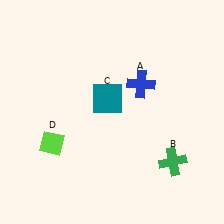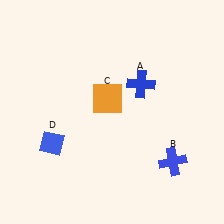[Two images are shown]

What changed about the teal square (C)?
In Image 1, C is teal. In Image 2, it changed to orange.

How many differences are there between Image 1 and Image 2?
There are 3 differences between the two images.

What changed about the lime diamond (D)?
In Image 1, D is lime. In Image 2, it changed to blue.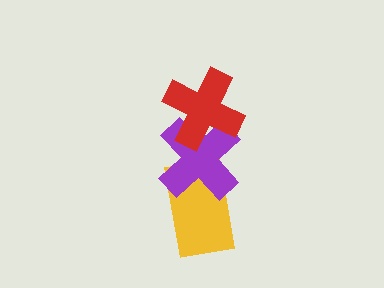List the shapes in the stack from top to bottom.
From top to bottom: the red cross, the purple cross, the yellow rectangle.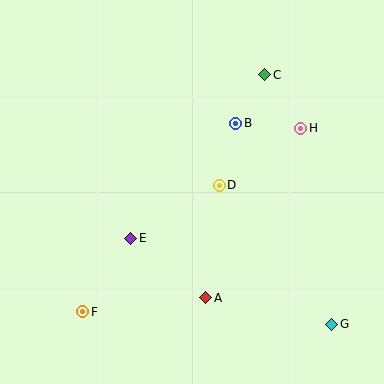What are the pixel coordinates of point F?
Point F is at (83, 312).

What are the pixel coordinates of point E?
Point E is at (131, 238).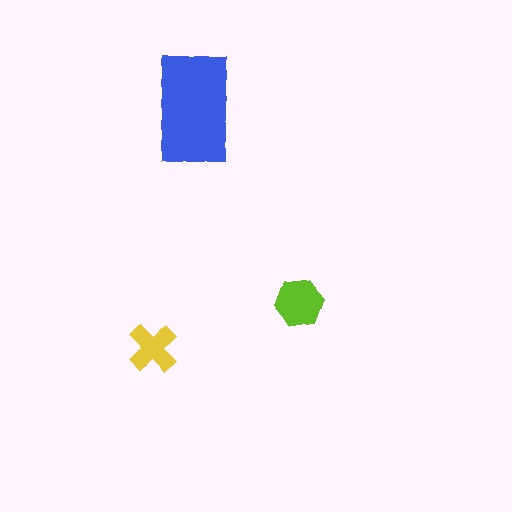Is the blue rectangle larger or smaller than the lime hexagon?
Larger.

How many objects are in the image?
There are 3 objects in the image.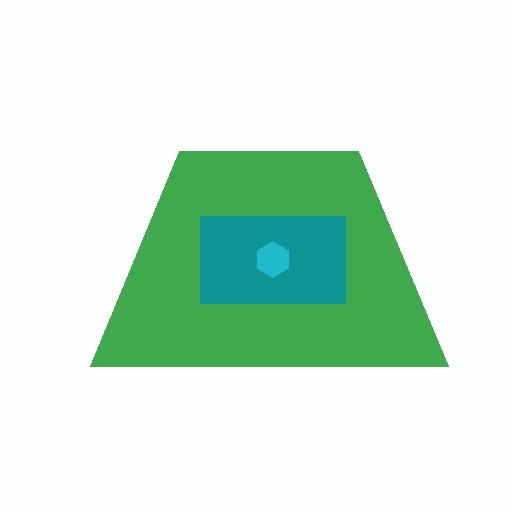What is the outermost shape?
The green trapezoid.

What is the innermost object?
The cyan hexagon.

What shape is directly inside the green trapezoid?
The teal rectangle.